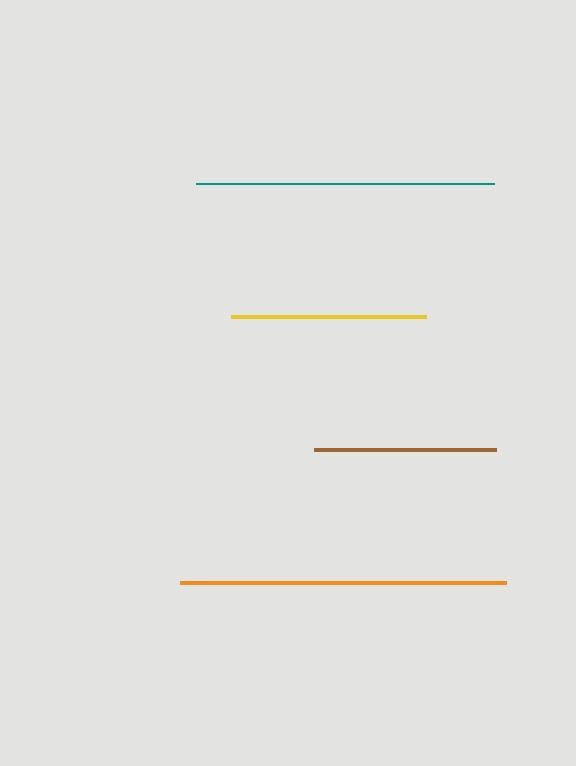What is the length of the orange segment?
The orange segment is approximately 326 pixels long.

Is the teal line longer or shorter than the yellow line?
The teal line is longer than the yellow line.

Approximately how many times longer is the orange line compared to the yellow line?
The orange line is approximately 1.7 times the length of the yellow line.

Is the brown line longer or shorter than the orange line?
The orange line is longer than the brown line.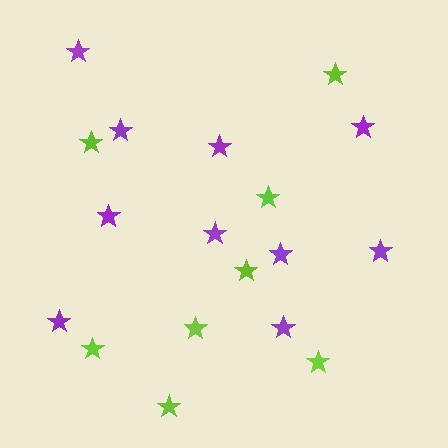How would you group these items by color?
There are 2 groups: one group of lime stars (8) and one group of purple stars (10).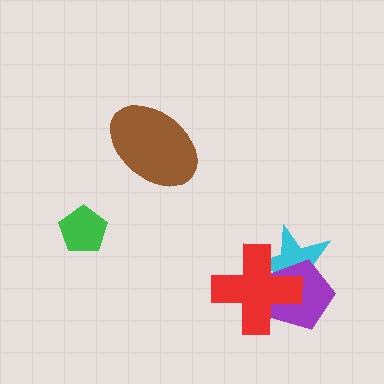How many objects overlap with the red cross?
2 objects overlap with the red cross.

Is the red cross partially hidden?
No, no other shape covers it.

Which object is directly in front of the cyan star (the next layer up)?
The purple pentagon is directly in front of the cyan star.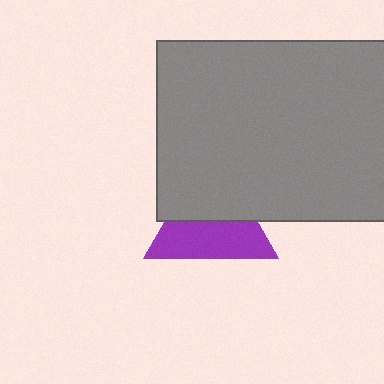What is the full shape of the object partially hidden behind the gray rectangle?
The partially hidden object is a purple triangle.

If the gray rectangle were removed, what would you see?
You would see the complete purple triangle.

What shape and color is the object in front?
The object in front is a gray rectangle.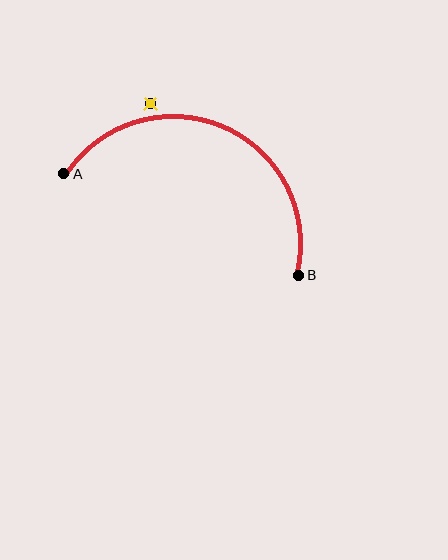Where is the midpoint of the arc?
The arc midpoint is the point on the curve farthest from the straight line joining A and B. It sits above that line.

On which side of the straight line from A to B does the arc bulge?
The arc bulges above the straight line connecting A and B.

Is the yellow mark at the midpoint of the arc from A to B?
No — the yellow mark does not lie on the arc at all. It sits slightly outside the curve.